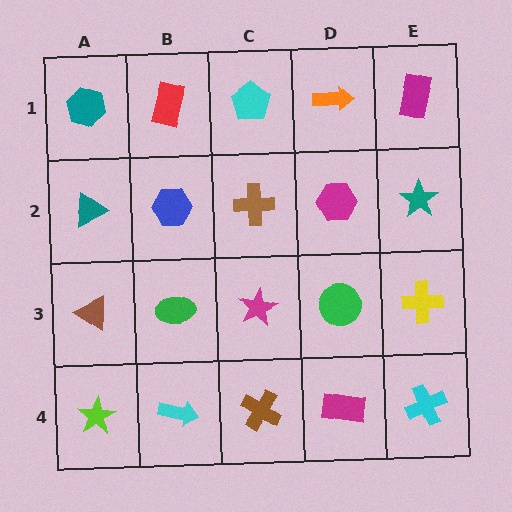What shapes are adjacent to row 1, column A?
A teal triangle (row 2, column A), a red rectangle (row 1, column B).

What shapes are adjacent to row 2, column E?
A magenta rectangle (row 1, column E), a yellow cross (row 3, column E), a magenta hexagon (row 2, column D).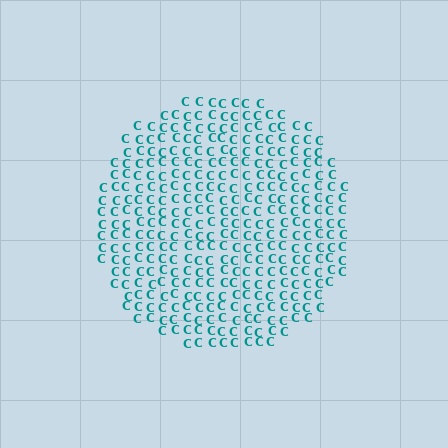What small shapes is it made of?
It is made of small letter C's.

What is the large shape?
The large shape is a circle.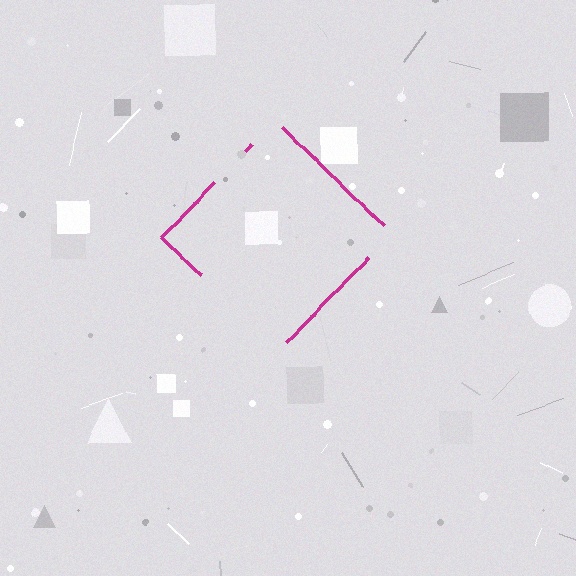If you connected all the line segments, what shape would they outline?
They would outline a diamond.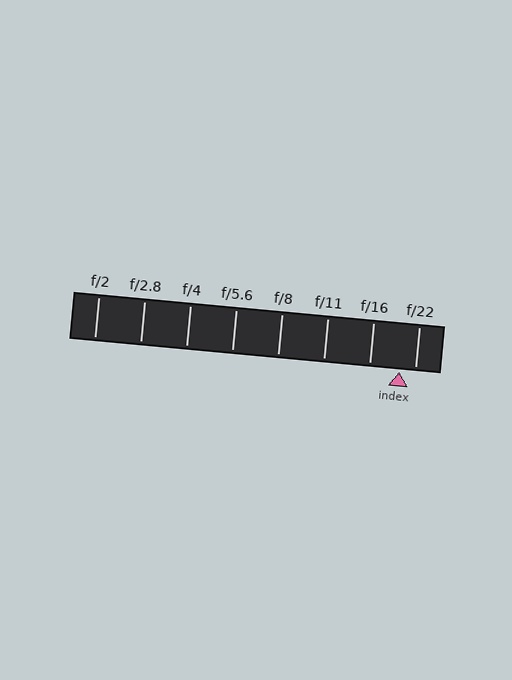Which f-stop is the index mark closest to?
The index mark is closest to f/22.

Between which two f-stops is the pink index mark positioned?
The index mark is between f/16 and f/22.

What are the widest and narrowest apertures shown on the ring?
The widest aperture shown is f/2 and the narrowest is f/22.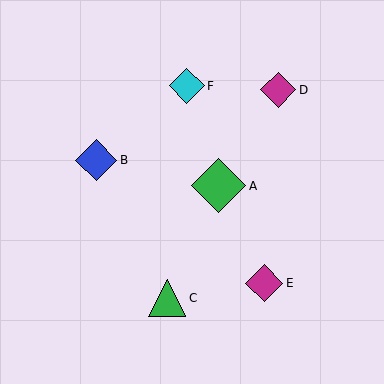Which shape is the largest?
The green diamond (labeled A) is the largest.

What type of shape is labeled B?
Shape B is a blue diamond.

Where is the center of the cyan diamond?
The center of the cyan diamond is at (187, 86).